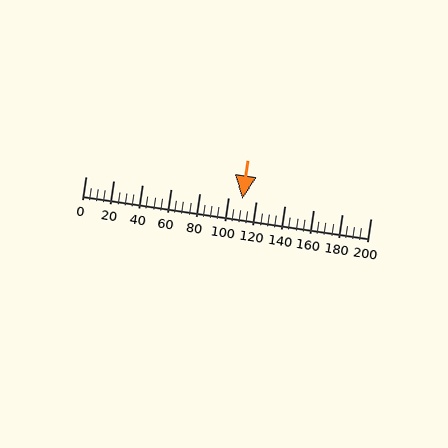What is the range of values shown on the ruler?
The ruler shows values from 0 to 200.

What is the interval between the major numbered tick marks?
The major tick marks are spaced 20 units apart.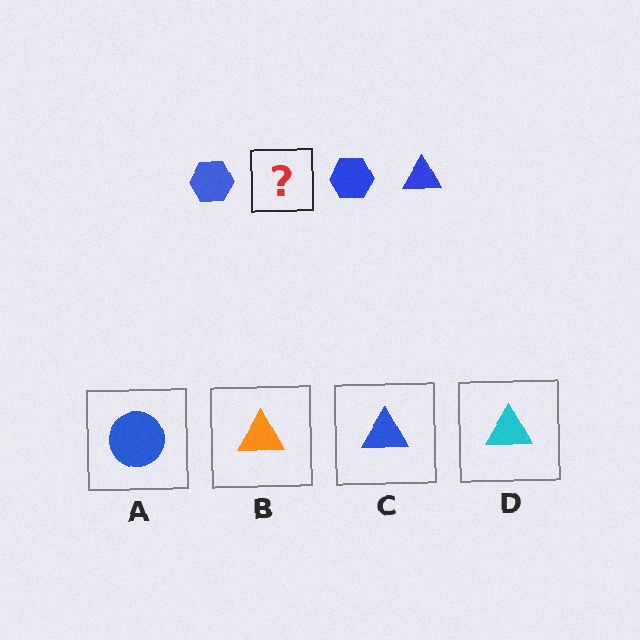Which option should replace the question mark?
Option C.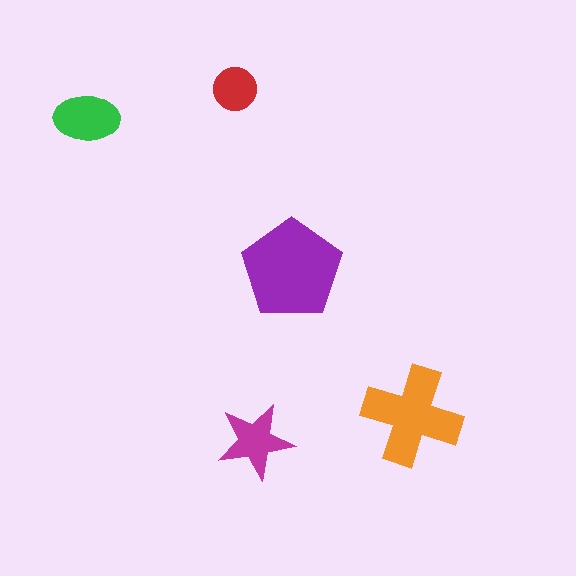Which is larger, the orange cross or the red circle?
The orange cross.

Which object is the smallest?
The red circle.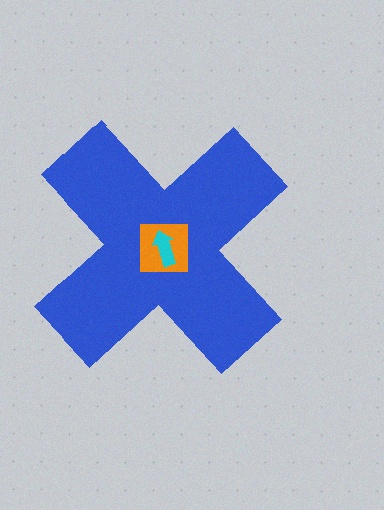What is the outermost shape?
The blue cross.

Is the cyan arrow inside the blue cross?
Yes.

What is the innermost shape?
The cyan arrow.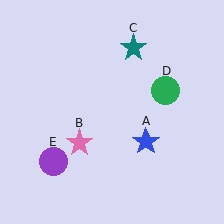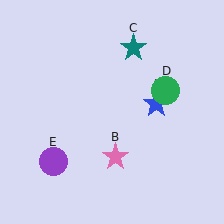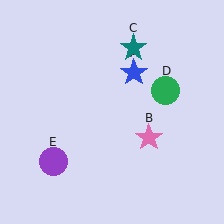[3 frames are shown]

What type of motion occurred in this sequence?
The blue star (object A), pink star (object B) rotated counterclockwise around the center of the scene.